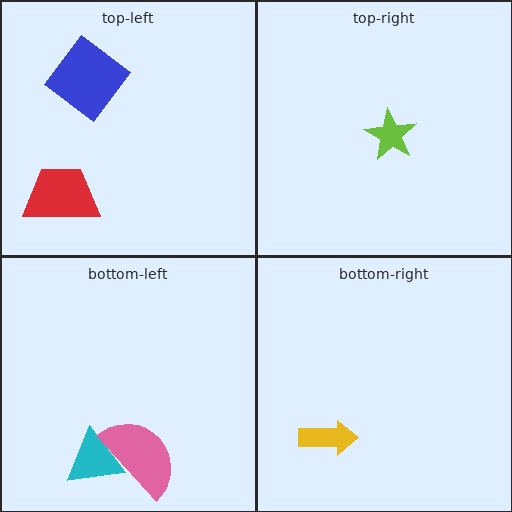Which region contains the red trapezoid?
The top-left region.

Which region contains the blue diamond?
The top-left region.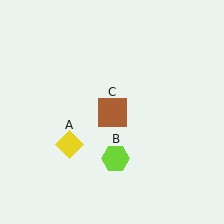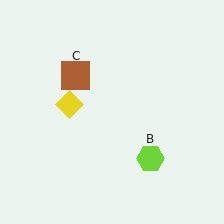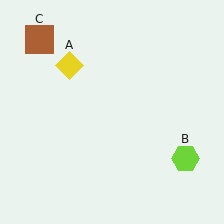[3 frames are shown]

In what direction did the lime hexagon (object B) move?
The lime hexagon (object B) moved right.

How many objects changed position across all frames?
3 objects changed position: yellow diamond (object A), lime hexagon (object B), brown square (object C).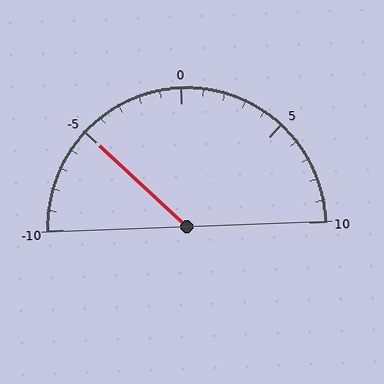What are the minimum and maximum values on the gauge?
The gauge ranges from -10 to 10.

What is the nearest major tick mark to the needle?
The nearest major tick mark is -5.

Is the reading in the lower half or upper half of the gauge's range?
The reading is in the lower half of the range (-10 to 10).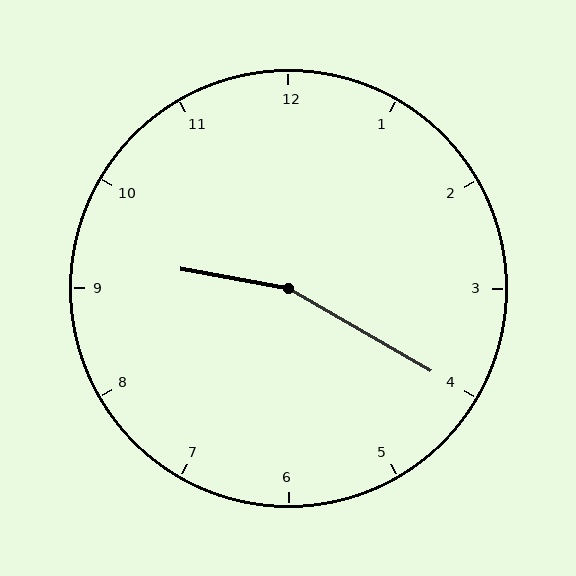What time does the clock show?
9:20.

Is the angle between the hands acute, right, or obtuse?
It is obtuse.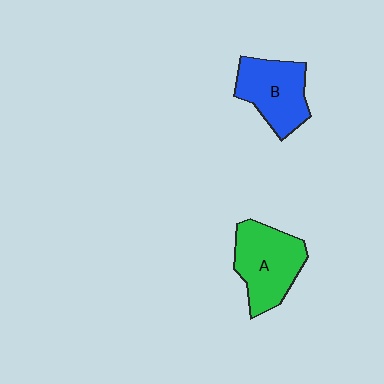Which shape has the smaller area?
Shape B (blue).